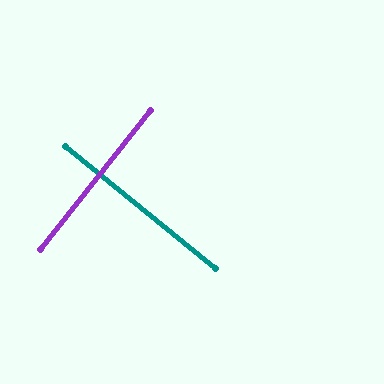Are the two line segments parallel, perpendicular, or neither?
Perpendicular — they meet at approximately 89°.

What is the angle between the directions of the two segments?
Approximately 89 degrees.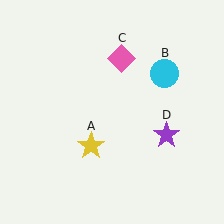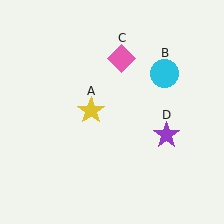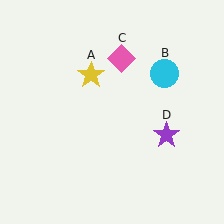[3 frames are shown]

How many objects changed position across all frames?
1 object changed position: yellow star (object A).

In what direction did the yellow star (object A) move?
The yellow star (object A) moved up.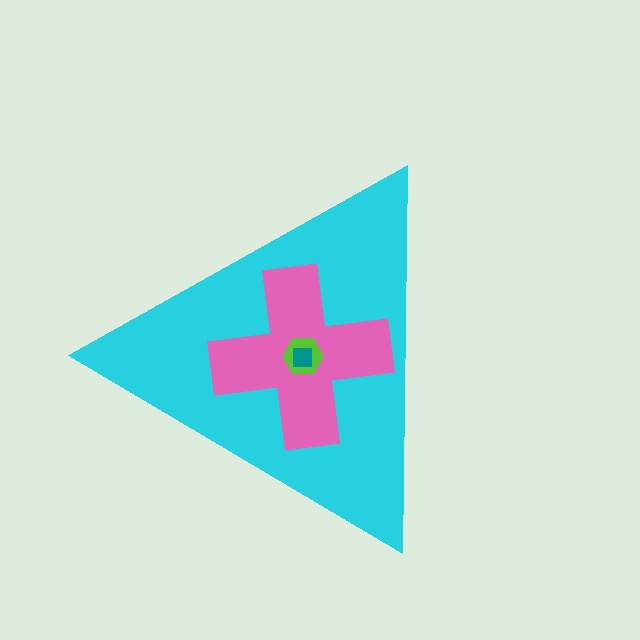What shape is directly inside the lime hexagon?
The teal square.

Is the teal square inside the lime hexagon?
Yes.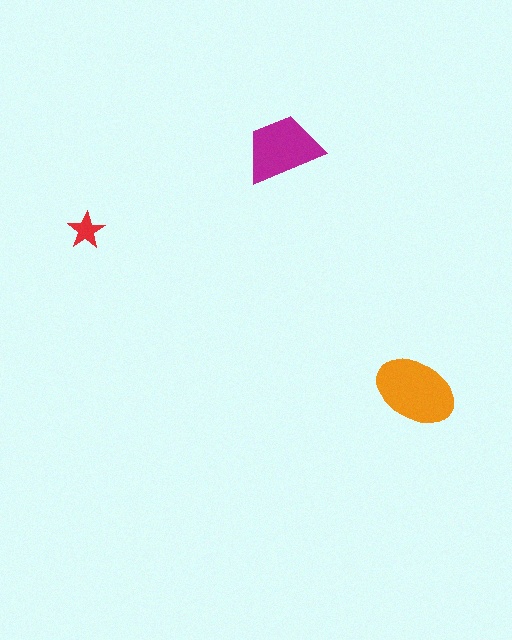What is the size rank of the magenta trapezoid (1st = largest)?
2nd.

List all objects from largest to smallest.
The orange ellipse, the magenta trapezoid, the red star.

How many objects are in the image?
There are 3 objects in the image.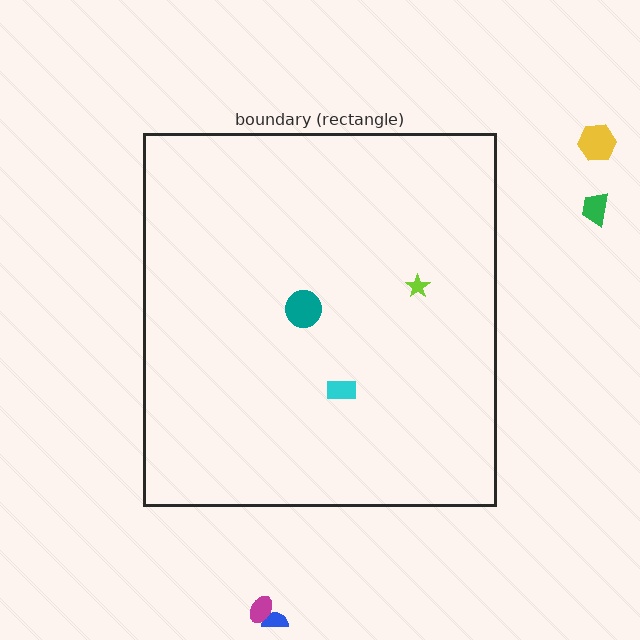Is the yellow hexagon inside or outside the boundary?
Outside.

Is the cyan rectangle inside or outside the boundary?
Inside.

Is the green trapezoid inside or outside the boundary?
Outside.